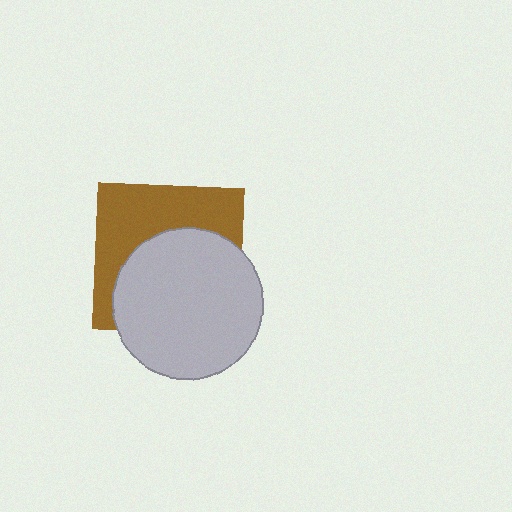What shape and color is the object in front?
The object in front is a light gray circle.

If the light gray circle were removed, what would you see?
You would see the complete brown square.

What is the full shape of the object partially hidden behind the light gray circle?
The partially hidden object is a brown square.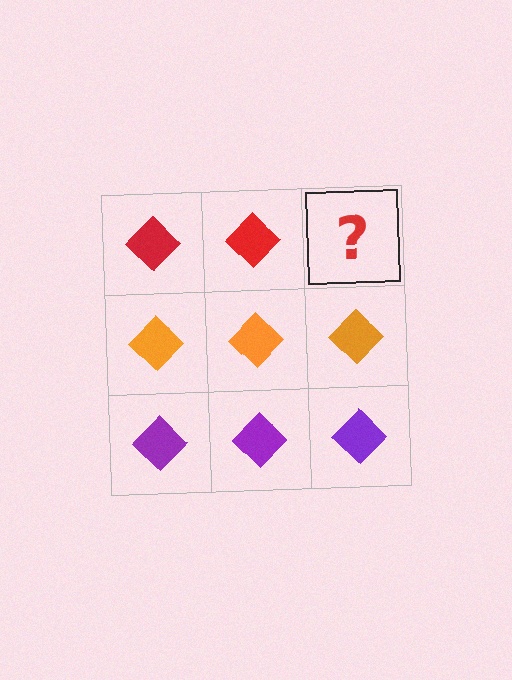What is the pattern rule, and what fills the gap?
The rule is that each row has a consistent color. The gap should be filled with a red diamond.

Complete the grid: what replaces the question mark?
The question mark should be replaced with a red diamond.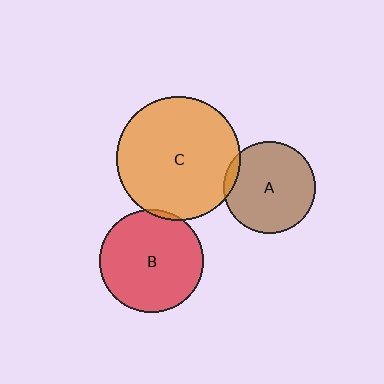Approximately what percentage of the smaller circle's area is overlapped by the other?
Approximately 5%.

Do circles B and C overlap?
Yes.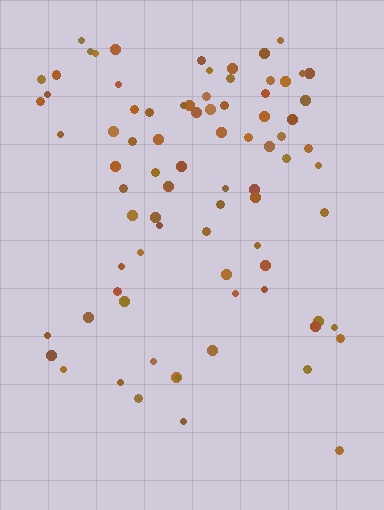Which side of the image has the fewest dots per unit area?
The bottom.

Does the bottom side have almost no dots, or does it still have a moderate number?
Still a moderate number, just noticeably fewer than the top.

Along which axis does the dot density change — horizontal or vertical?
Vertical.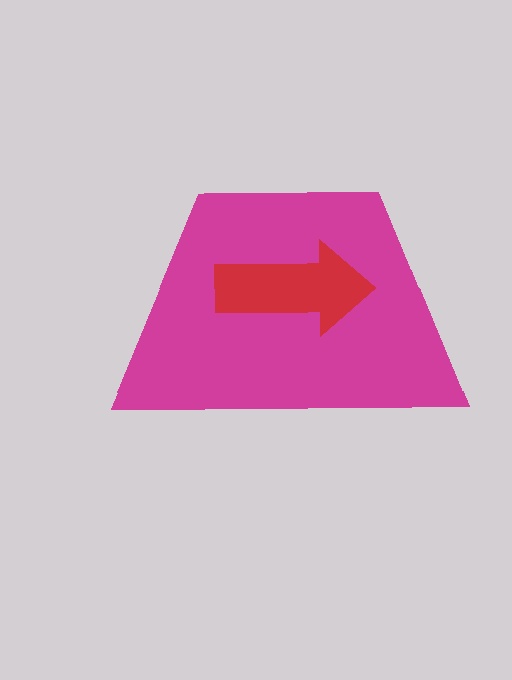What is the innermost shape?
The red arrow.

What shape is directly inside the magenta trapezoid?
The red arrow.